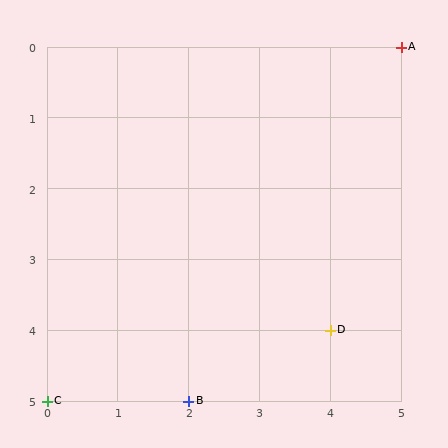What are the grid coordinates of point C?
Point C is at grid coordinates (0, 5).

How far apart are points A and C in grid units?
Points A and C are 5 columns and 5 rows apart (about 7.1 grid units diagonally).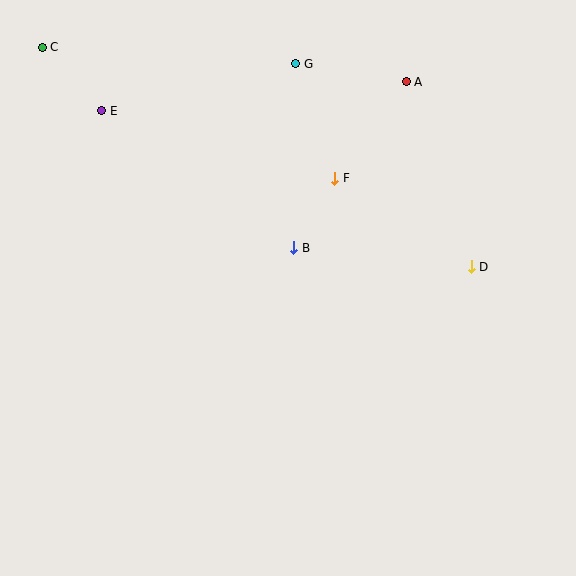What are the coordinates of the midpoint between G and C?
The midpoint between G and C is at (169, 56).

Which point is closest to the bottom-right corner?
Point D is closest to the bottom-right corner.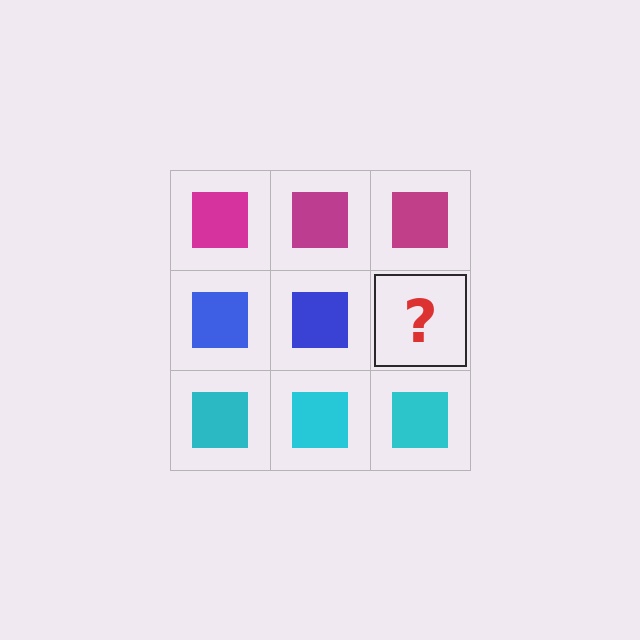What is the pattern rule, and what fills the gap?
The rule is that each row has a consistent color. The gap should be filled with a blue square.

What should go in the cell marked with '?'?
The missing cell should contain a blue square.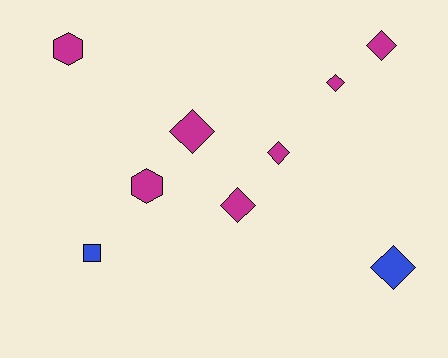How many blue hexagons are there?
There are no blue hexagons.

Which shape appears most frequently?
Diamond, with 6 objects.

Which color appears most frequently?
Magenta, with 7 objects.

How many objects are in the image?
There are 9 objects.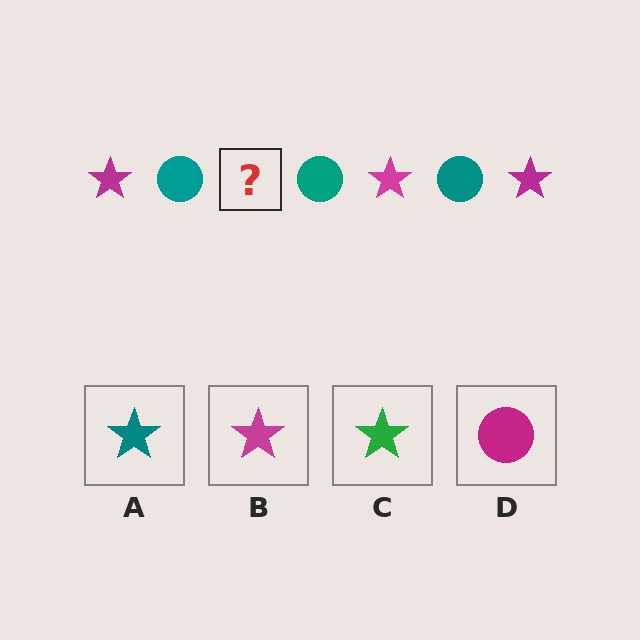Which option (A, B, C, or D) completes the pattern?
B.